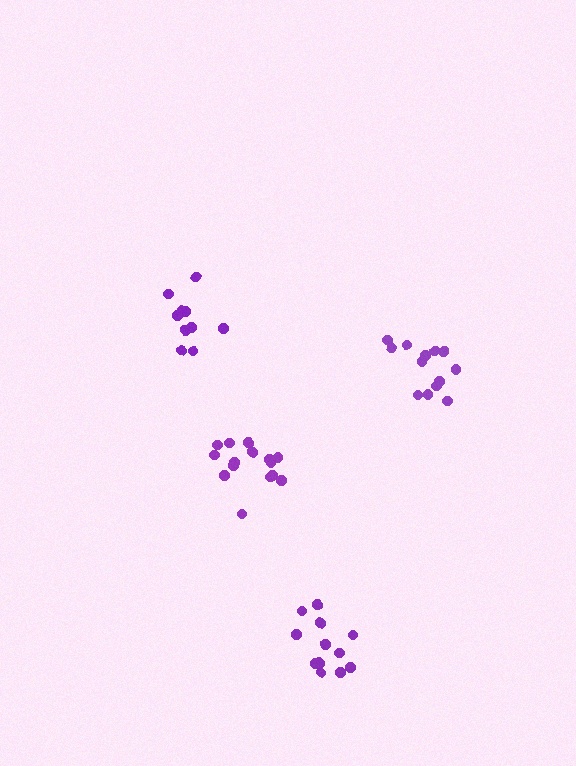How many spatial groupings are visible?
There are 4 spatial groupings.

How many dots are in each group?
Group 1: 10 dots, Group 2: 15 dots, Group 3: 13 dots, Group 4: 12 dots (50 total).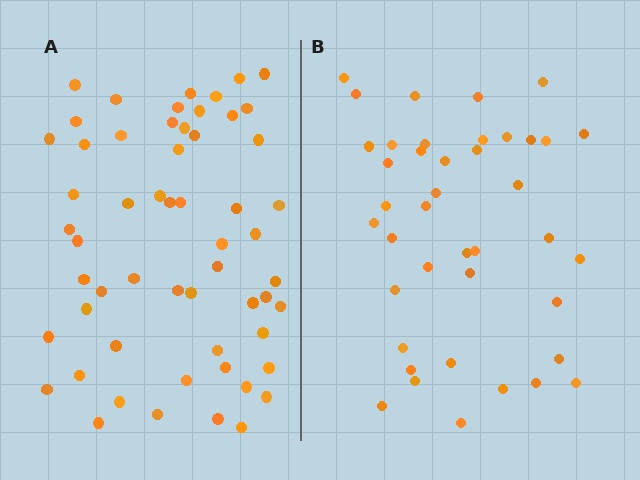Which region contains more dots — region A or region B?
Region A (the left region) has more dots.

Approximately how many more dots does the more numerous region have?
Region A has approximately 15 more dots than region B.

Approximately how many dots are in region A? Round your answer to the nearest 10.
About 60 dots. (The exact count is 57, which rounds to 60.)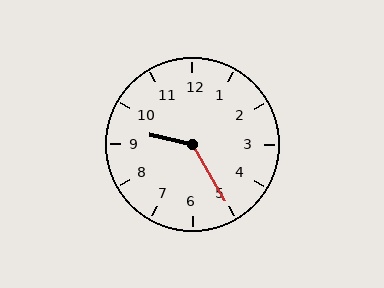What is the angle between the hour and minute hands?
Approximately 132 degrees.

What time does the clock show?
9:25.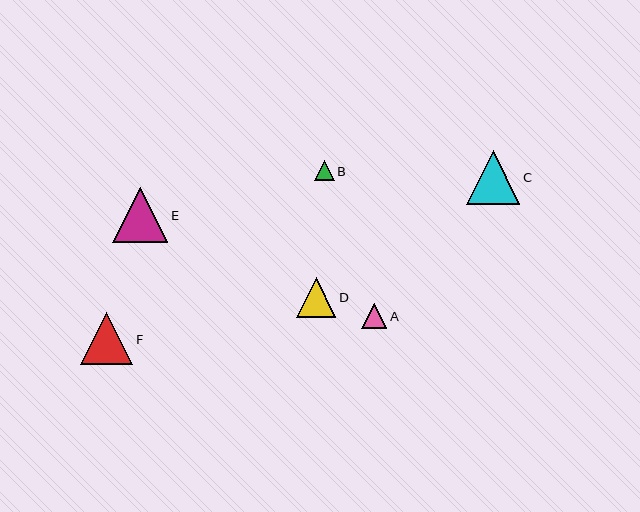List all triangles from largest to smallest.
From largest to smallest: E, C, F, D, A, B.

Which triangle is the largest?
Triangle E is the largest with a size of approximately 55 pixels.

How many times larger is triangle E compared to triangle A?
Triangle E is approximately 2.2 times the size of triangle A.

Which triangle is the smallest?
Triangle B is the smallest with a size of approximately 20 pixels.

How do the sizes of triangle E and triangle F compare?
Triangle E and triangle F are approximately the same size.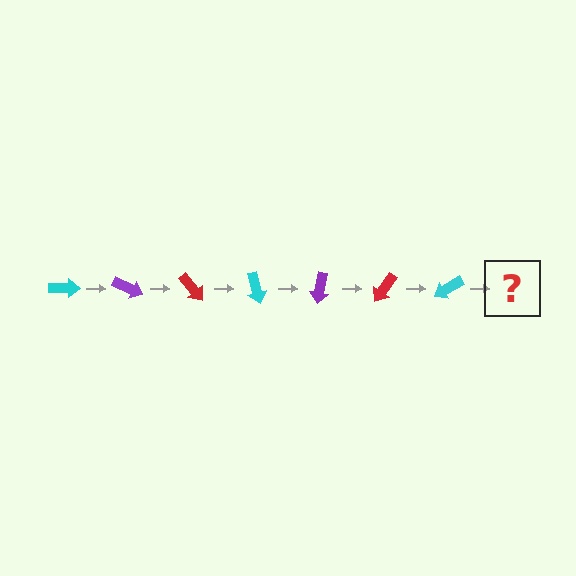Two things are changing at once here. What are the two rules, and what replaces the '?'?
The two rules are that it rotates 25 degrees each step and the color cycles through cyan, purple, and red. The '?' should be a purple arrow, rotated 175 degrees from the start.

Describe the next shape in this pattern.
It should be a purple arrow, rotated 175 degrees from the start.